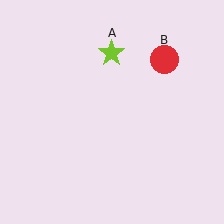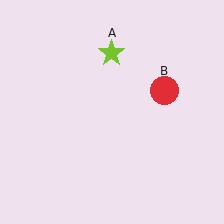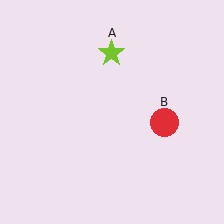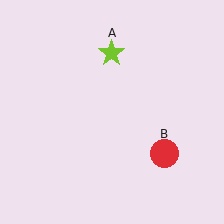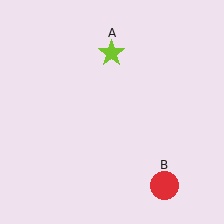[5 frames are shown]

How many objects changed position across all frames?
1 object changed position: red circle (object B).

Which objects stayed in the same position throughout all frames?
Lime star (object A) remained stationary.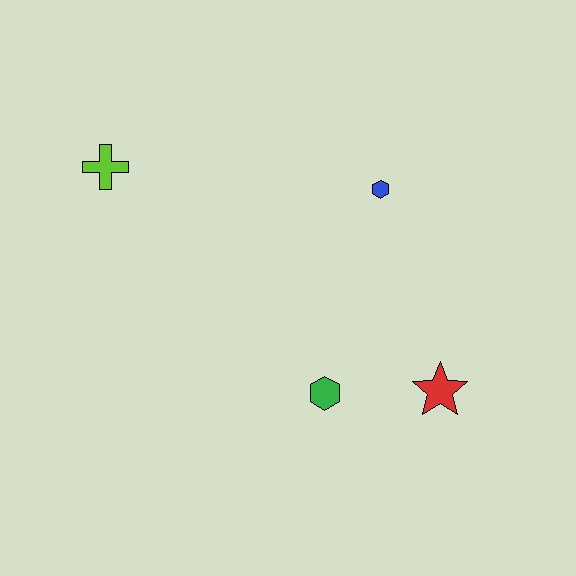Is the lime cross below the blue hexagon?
No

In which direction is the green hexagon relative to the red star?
The green hexagon is to the left of the red star.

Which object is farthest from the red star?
The lime cross is farthest from the red star.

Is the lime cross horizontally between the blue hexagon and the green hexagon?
No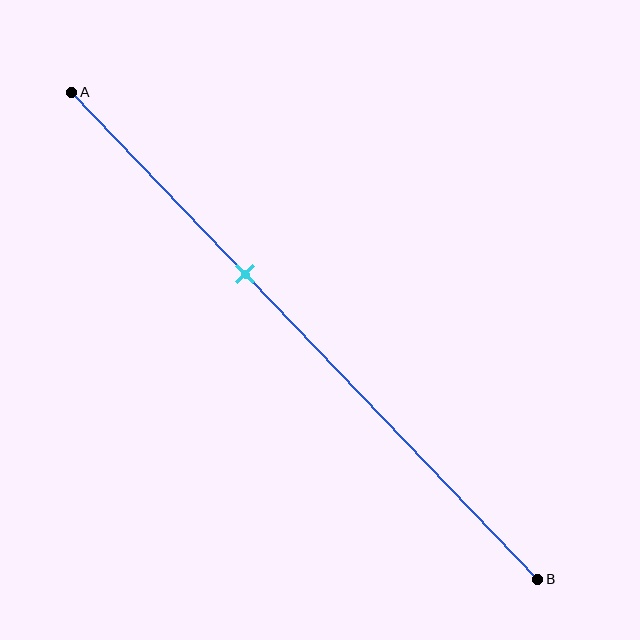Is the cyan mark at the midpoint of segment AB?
No, the mark is at about 35% from A, not at the 50% midpoint.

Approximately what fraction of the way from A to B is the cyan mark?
The cyan mark is approximately 35% of the way from A to B.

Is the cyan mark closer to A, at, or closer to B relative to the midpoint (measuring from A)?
The cyan mark is closer to point A than the midpoint of segment AB.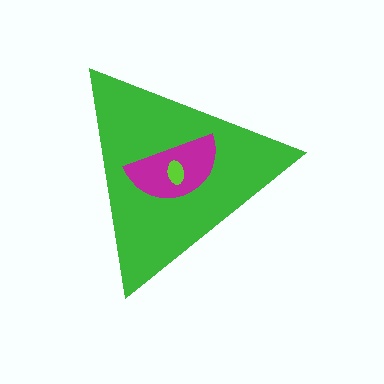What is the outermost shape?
The green triangle.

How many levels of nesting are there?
3.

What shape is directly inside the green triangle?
The magenta semicircle.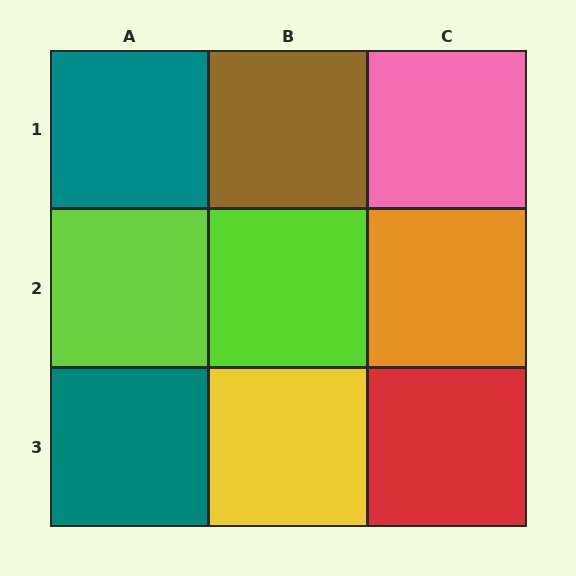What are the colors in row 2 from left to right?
Lime, lime, orange.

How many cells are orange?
1 cell is orange.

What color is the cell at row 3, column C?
Red.